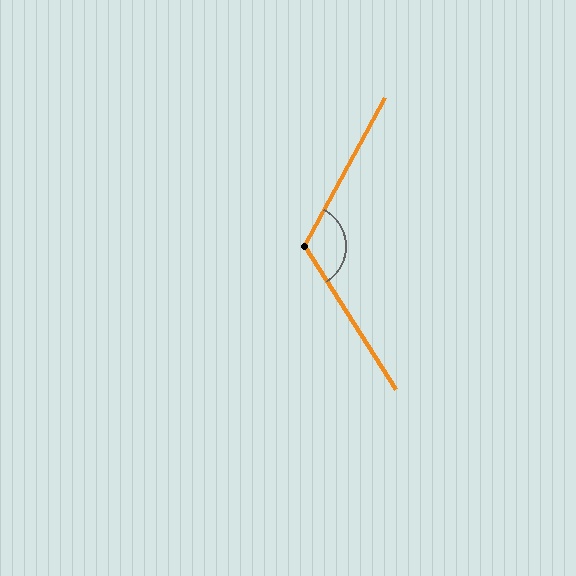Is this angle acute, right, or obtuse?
It is obtuse.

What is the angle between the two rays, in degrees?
Approximately 119 degrees.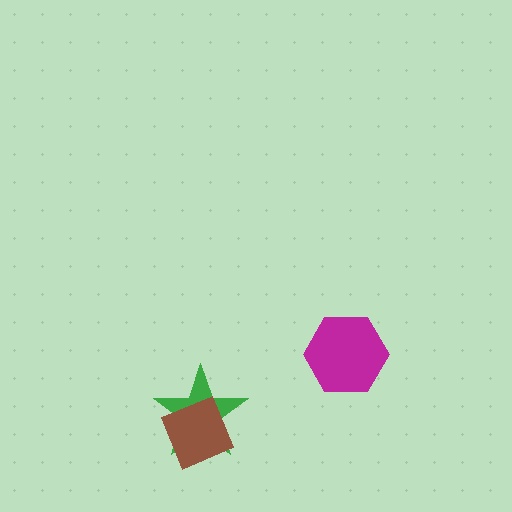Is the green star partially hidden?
Yes, it is partially covered by another shape.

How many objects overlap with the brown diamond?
1 object overlaps with the brown diamond.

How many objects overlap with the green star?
1 object overlaps with the green star.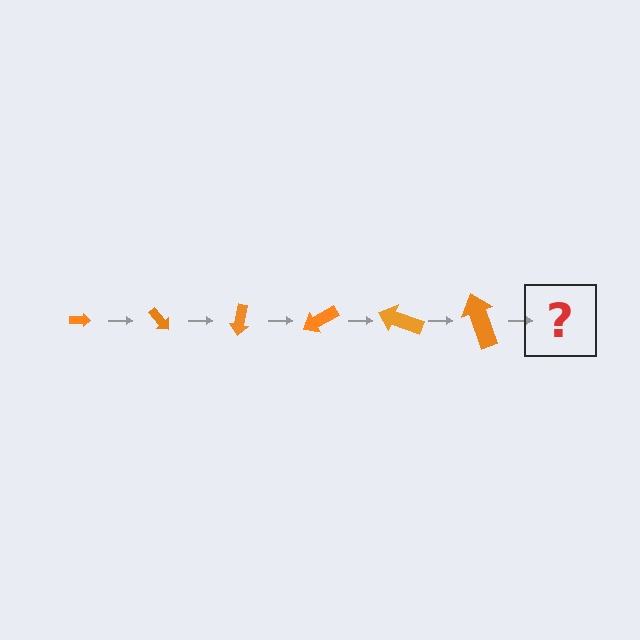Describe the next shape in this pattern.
It should be an arrow, larger than the previous one and rotated 300 degrees from the start.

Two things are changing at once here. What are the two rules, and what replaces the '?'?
The two rules are that the arrow grows larger each step and it rotates 50 degrees each step. The '?' should be an arrow, larger than the previous one and rotated 300 degrees from the start.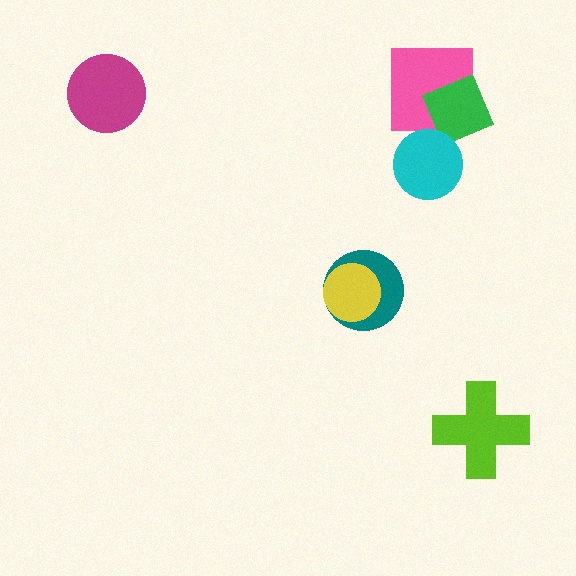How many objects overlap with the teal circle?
1 object overlaps with the teal circle.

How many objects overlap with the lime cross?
0 objects overlap with the lime cross.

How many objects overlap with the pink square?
1 object overlaps with the pink square.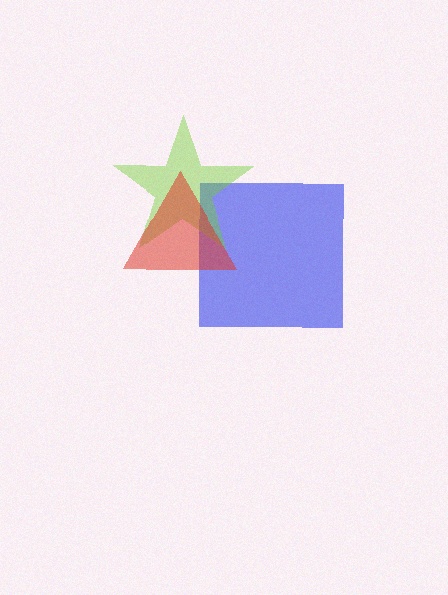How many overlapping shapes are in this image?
There are 3 overlapping shapes in the image.